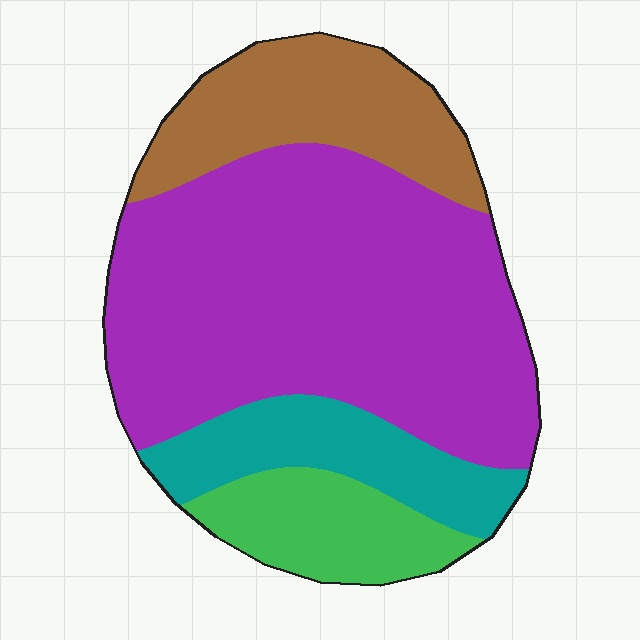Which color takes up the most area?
Purple, at roughly 55%.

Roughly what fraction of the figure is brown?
Brown takes up between a sixth and a third of the figure.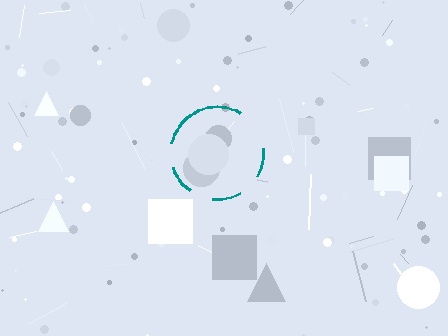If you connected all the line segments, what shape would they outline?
They would outline a circle.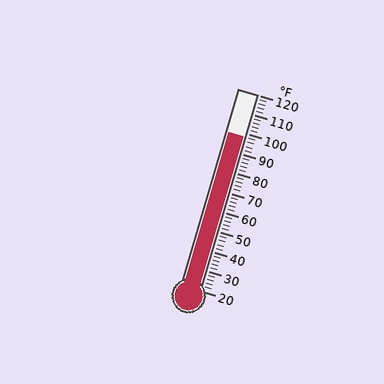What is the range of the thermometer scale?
The thermometer scale ranges from 20°F to 120°F.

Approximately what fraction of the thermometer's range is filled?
The thermometer is filled to approximately 80% of its range.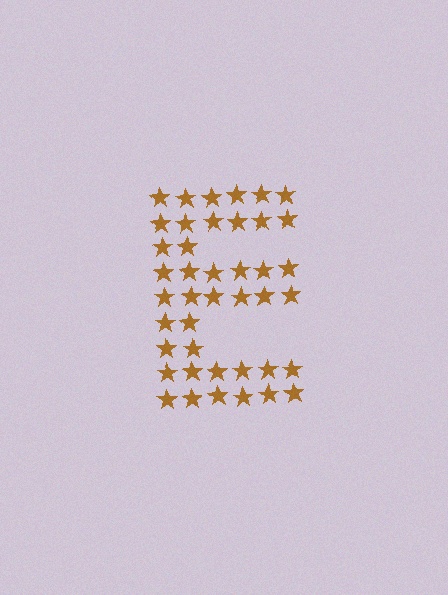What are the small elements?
The small elements are stars.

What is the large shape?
The large shape is the letter E.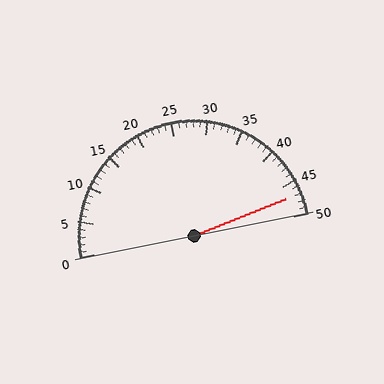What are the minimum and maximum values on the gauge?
The gauge ranges from 0 to 50.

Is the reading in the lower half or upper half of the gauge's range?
The reading is in the upper half of the range (0 to 50).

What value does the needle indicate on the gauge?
The needle indicates approximately 47.